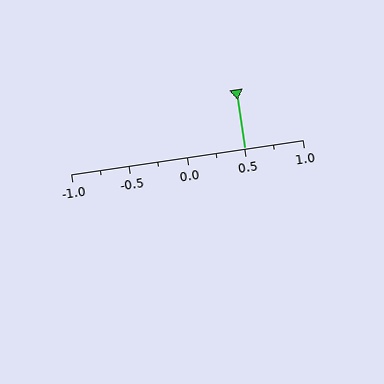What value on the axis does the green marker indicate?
The marker indicates approximately 0.5.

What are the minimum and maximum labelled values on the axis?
The axis runs from -1.0 to 1.0.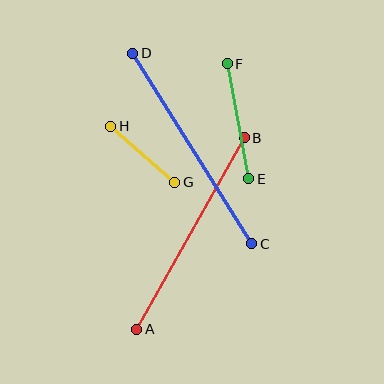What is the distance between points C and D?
The distance is approximately 225 pixels.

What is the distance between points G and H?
The distance is approximately 85 pixels.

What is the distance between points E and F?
The distance is approximately 117 pixels.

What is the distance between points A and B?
The distance is approximately 220 pixels.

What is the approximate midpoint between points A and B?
The midpoint is at approximately (190, 233) pixels.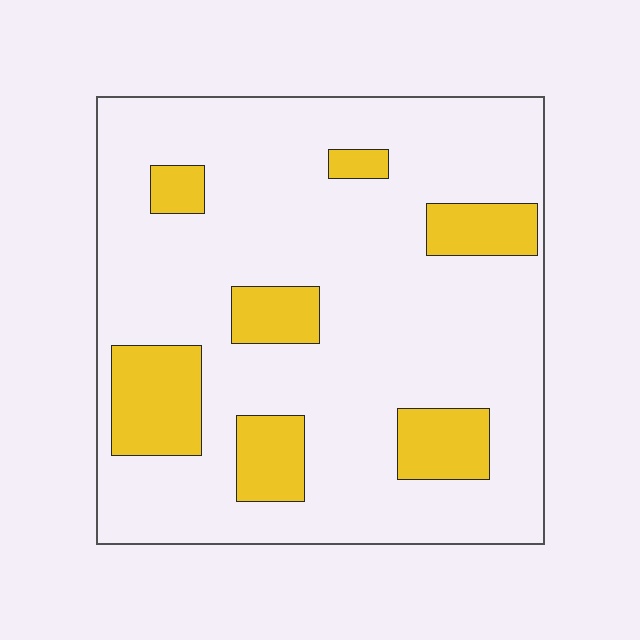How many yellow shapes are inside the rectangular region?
7.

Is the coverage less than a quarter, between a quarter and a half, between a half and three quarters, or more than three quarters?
Less than a quarter.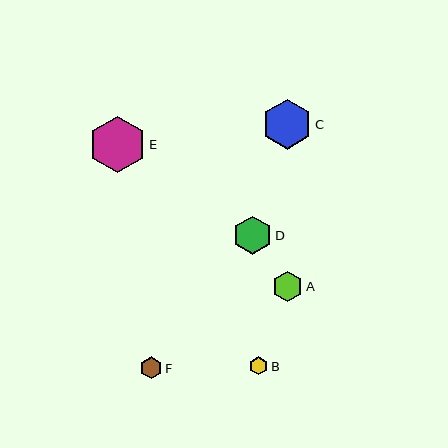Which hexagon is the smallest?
Hexagon B is the smallest with a size of approximately 18 pixels.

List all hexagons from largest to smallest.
From largest to smallest: E, C, D, A, F, B.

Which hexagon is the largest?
Hexagon E is the largest with a size of approximately 57 pixels.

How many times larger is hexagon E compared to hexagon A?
Hexagon E is approximately 1.9 times the size of hexagon A.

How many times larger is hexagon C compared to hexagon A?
Hexagon C is approximately 1.6 times the size of hexagon A.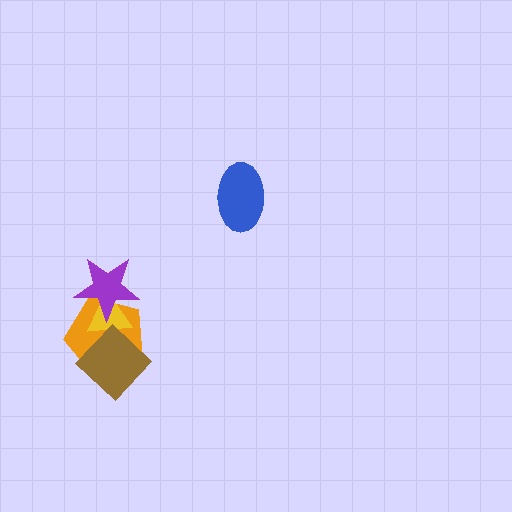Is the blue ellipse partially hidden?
No, no other shape covers it.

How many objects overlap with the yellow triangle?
3 objects overlap with the yellow triangle.